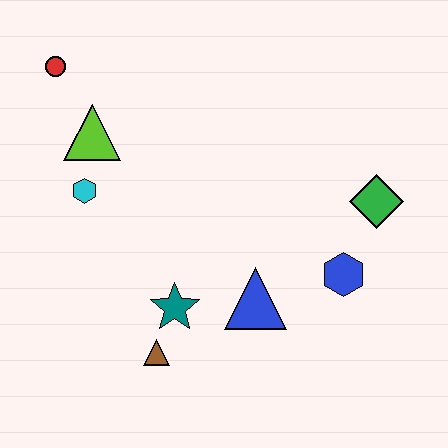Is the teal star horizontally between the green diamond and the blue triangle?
No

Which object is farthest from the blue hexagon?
The red circle is farthest from the blue hexagon.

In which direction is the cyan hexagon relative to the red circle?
The cyan hexagon is below the red circle.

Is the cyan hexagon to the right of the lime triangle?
No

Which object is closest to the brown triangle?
The teal star is closest to the brown triangle.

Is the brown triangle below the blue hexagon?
Yes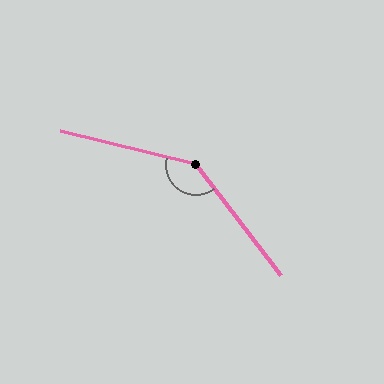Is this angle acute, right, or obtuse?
It is obtuse.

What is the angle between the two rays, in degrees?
Approximately 141 degrees.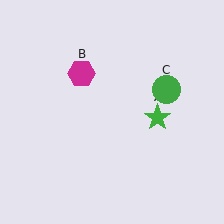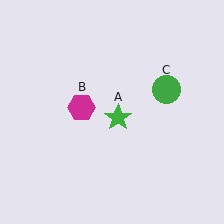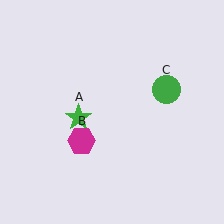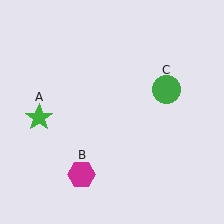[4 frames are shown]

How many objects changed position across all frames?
2 objects changed position: green star (object A), magenta hexagon (object B).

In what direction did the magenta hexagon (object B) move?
The magenta hexagon (object B) moved down.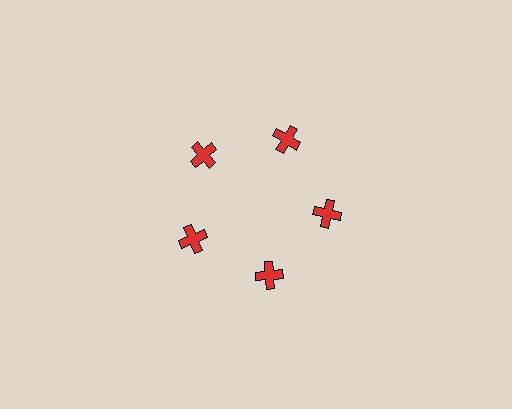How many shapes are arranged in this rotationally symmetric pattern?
There are 5 shapes, arranged in 5 groups of 1.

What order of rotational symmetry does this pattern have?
This pattern has 5-fold rotational symmetry.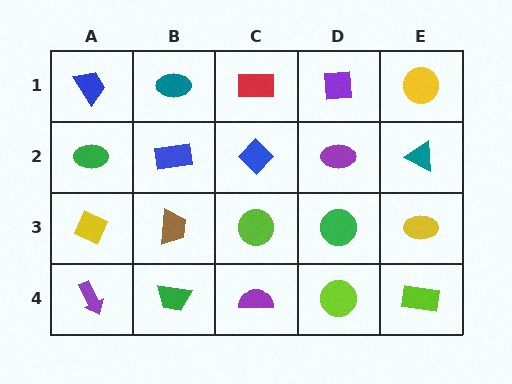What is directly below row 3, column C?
A purple semicircle.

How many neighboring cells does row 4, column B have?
3.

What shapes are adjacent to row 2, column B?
A teal ellipse (row 1, column B), a brown trapezoid (row 3, column B), a green ellipse (row 2, column A), a blue diamond (row 2, column C).